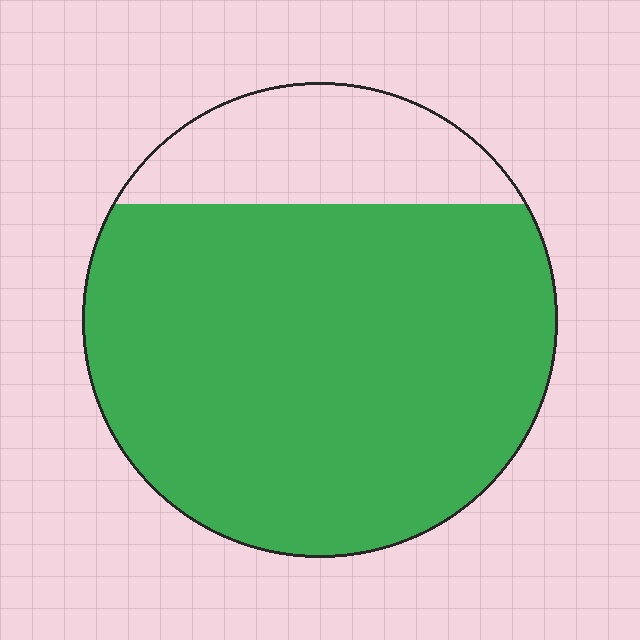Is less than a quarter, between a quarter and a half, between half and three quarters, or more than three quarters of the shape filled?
More than three quarters.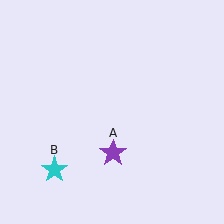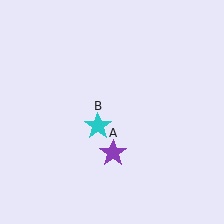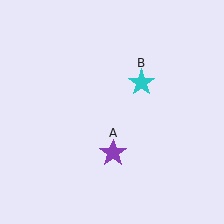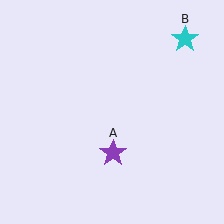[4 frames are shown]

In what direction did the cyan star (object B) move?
The cyan star (object B) moved up and to the right.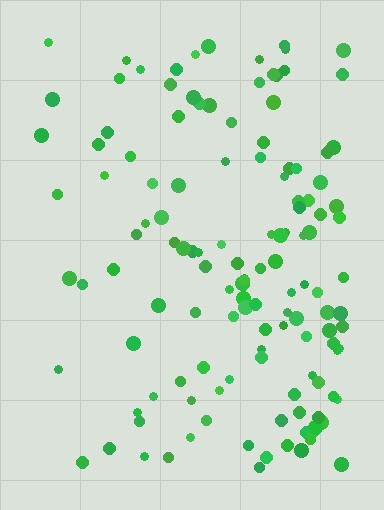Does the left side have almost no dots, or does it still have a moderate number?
Still a moderate number, just noticeably fewer than the right.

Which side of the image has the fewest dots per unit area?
The left.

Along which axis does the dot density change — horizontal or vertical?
Horizontal.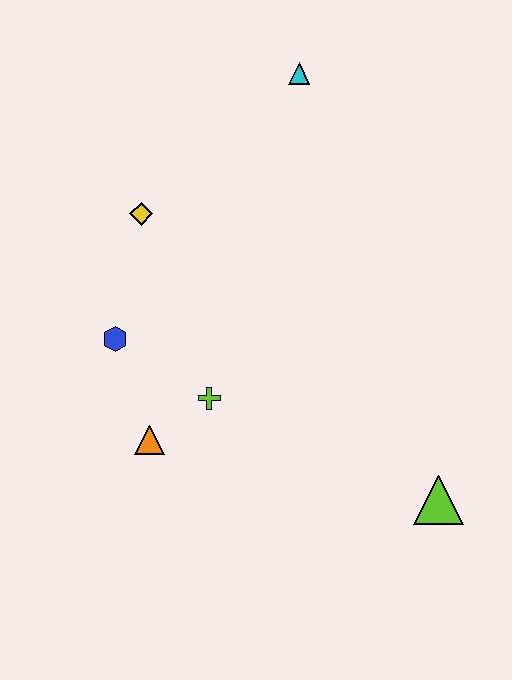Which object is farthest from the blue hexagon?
The lime triangle is farthest from the blue hexagon.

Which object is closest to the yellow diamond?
The blue hexagon is closest to the yellow diamond.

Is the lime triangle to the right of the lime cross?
Yes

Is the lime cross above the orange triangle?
Yes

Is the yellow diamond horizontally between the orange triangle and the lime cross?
No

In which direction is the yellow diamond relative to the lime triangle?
The yellow diamond is to the left of the lime triangle.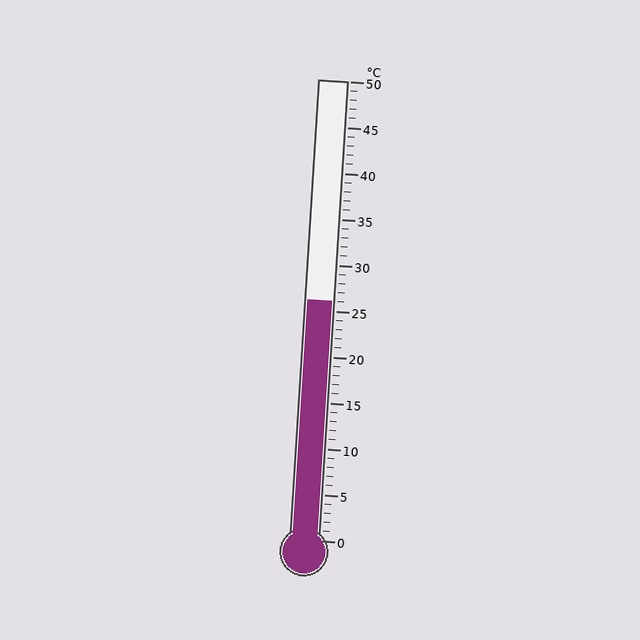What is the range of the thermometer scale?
The thermometer scale ranges from 0°C to 50°C.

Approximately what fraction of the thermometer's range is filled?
The thermometer is filled to approximately 50% of its range.